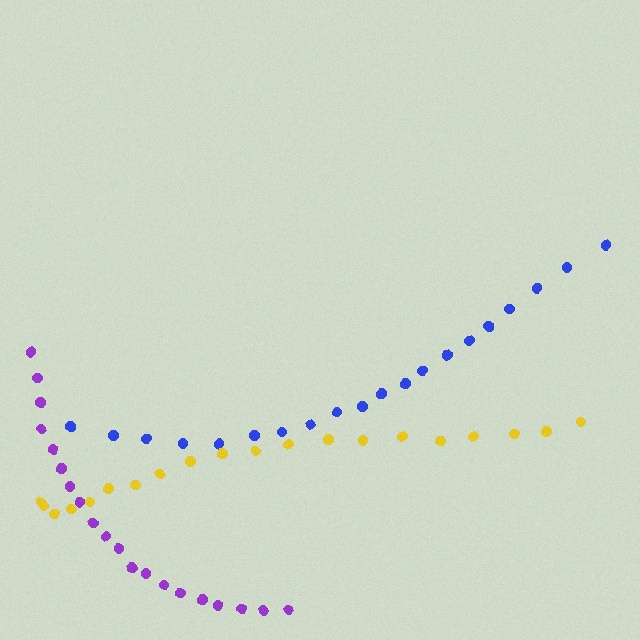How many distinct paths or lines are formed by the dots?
There are 3 distinct paths.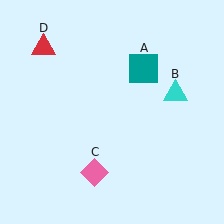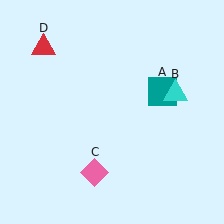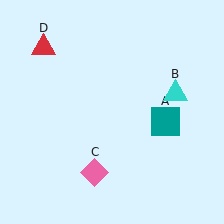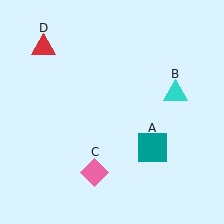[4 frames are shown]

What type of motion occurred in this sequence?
The teal square (object A) rotated clockwise around the center of the scene.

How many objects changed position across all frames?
1 object changed position: teal square (object A).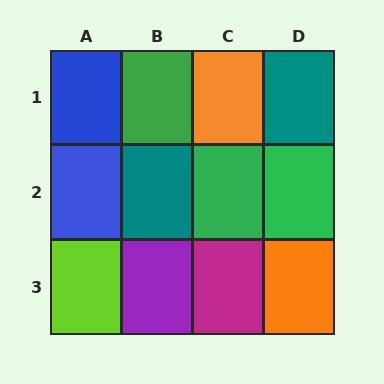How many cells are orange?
2 cells are orange.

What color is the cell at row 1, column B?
Green.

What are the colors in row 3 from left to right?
Lime, purple, magenta, orange.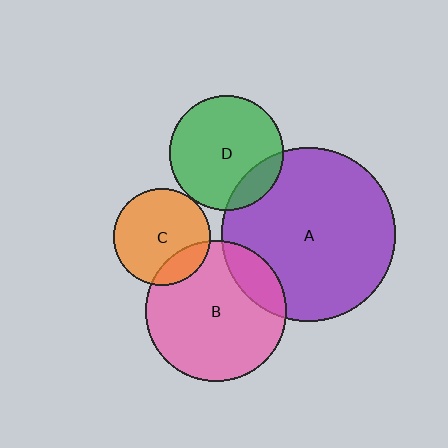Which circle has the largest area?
Circle A (purple).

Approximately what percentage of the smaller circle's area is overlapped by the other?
Approximately 5%.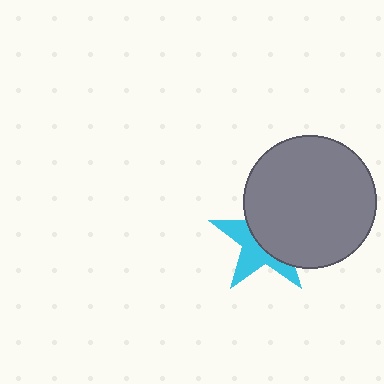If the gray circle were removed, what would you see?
You would see the complete cyan star.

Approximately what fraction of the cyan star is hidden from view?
Roughly 56% of the cyan star is hidden behind the gray circle.